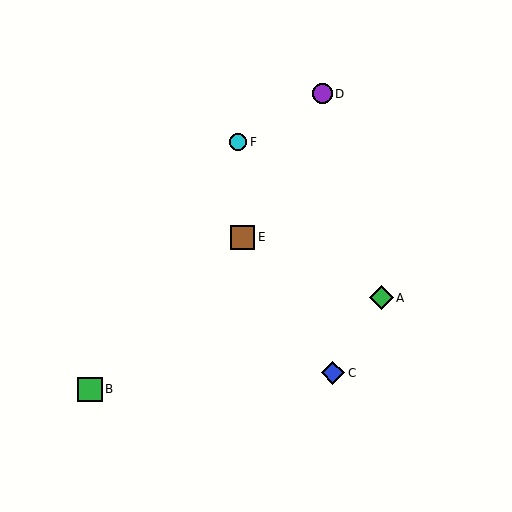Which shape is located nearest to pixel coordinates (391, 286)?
The green diamond (labeled A) at (381, 298) is nearest to that location.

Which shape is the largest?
The green square (labeled B) is the largest.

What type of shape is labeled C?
Shape C is a blue diamond.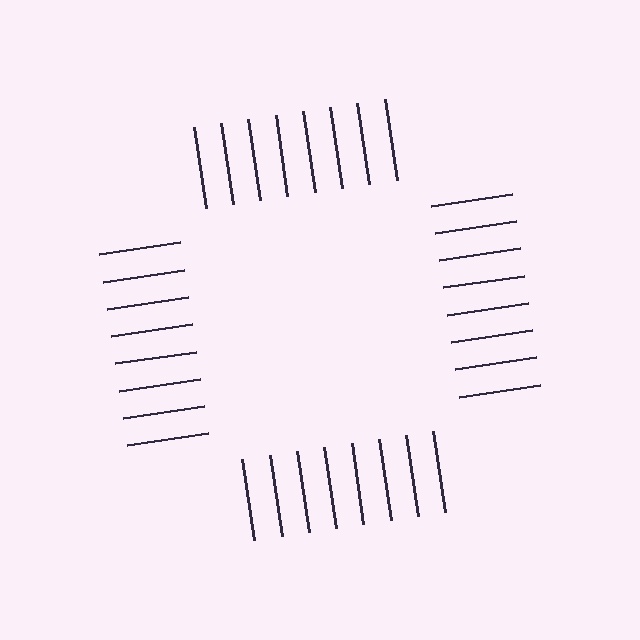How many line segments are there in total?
32 — 8 along each of the 4 edges.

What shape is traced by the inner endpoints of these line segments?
An illusory square — the line segments terminate on its edges but no continuous stroke is drawn.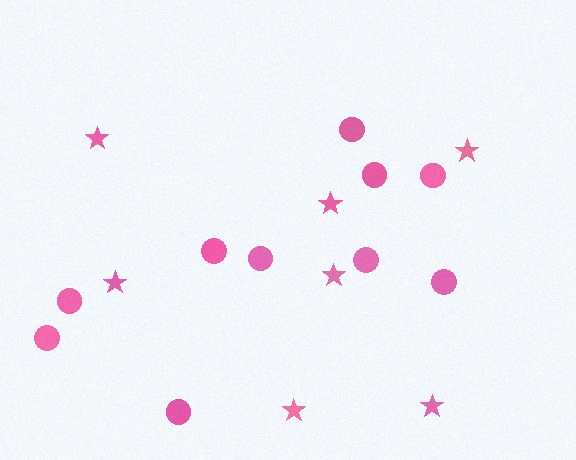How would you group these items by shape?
There are 2 groups: one group of stars (7) and one group of circles (10).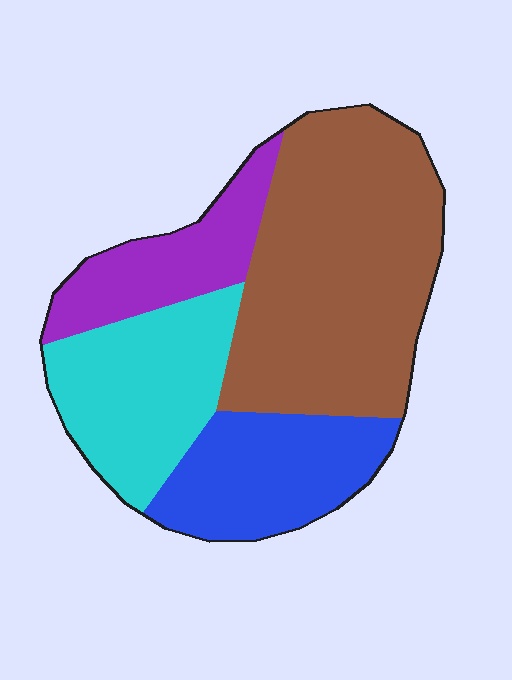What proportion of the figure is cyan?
Cyan takes up less than a quarter of the figure.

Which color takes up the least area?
Purple, at roughly 15%.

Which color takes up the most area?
Brown, at roughly 45%.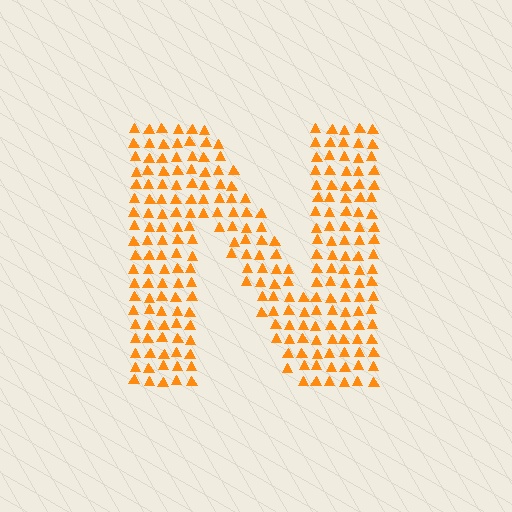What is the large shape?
The large shape is the letter N.